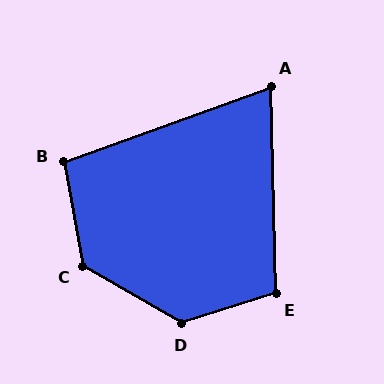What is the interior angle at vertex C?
Approximately 131 degrees (obtuse).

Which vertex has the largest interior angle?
D, at approximately 132 degrees.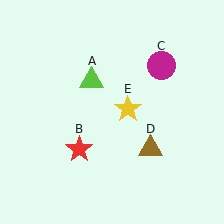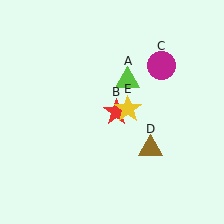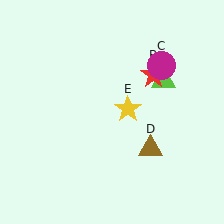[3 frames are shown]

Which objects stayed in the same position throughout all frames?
Magenta circle (object C) and brown triangle (object D) and yellow star (object E) remained stationary.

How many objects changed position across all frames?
2 objects changed position: lime triangle (object A), red star (object B).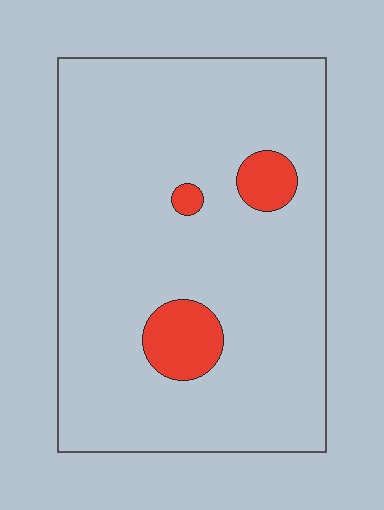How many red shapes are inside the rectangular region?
3.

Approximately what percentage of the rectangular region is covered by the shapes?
Approximately 10%.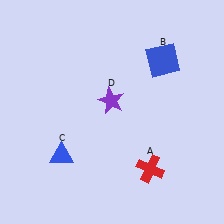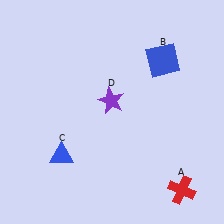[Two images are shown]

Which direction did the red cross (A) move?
The red cross (A) moved right.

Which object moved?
The red cross (A) moved right.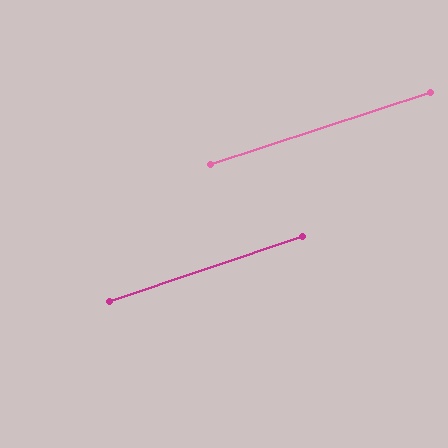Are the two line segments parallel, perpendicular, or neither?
Parallel — their directions differ by only 0.7°.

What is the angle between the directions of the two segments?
Approximately 1 degree.